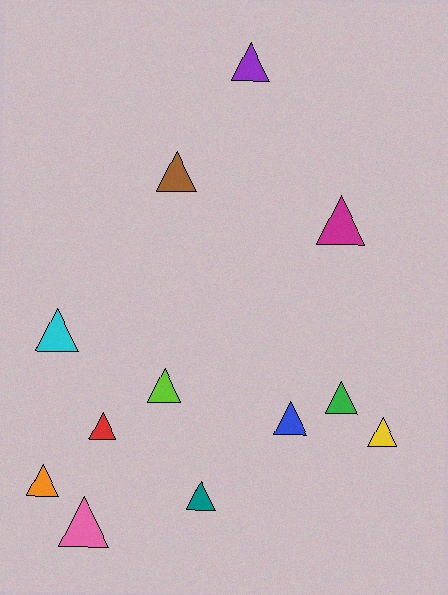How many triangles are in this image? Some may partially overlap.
There are 12 triangles.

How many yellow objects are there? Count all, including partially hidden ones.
There is 1 yellow object.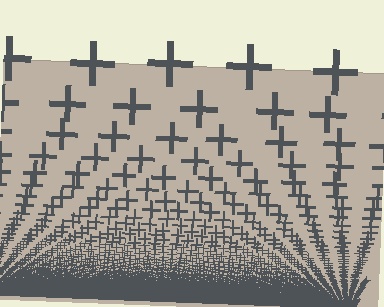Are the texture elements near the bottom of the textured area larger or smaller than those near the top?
Smaller. The gradient is inverted — elements near the bottom are smaller and denser.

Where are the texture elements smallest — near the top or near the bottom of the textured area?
Near the bottom.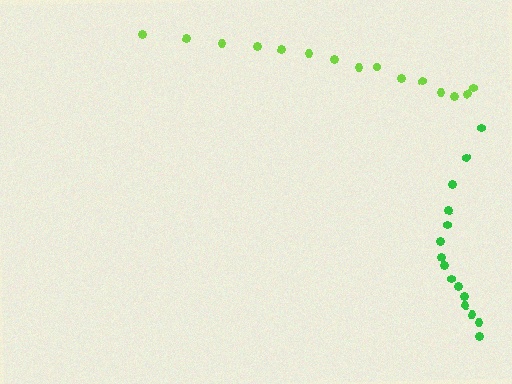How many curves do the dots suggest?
There are 2 distinct paths.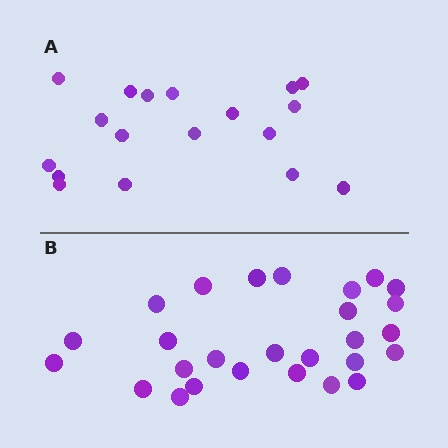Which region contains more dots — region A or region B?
Region B (the bottom region) has more dots.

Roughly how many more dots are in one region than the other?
Region B has roughly 8 or so more dots than region A.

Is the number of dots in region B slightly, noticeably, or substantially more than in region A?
Region B has substantially more. The ratio is roughly 1.5 to 1.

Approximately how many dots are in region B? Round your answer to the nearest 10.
About 30 dots. (The exact count is 27, which rounds to 30.)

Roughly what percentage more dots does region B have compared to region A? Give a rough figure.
About 50% more.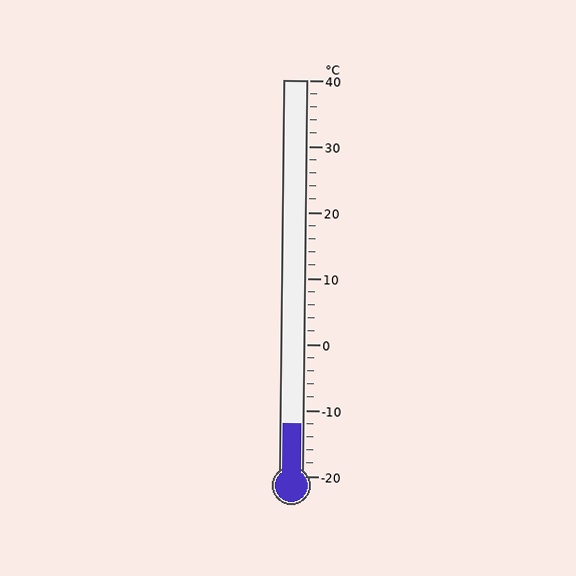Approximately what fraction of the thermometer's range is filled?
The thermometer is filled to approximately 15% of its range.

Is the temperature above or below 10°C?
The temperature is below 10°C.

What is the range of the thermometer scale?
The thermometer scale ranges from -20°C to 40°C.